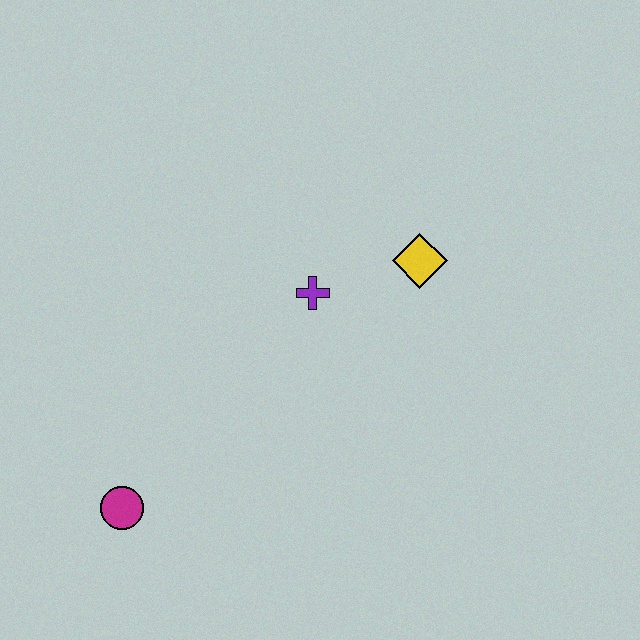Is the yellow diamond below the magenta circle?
No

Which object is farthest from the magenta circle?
The yellow diamond is farthest from the magenta circle.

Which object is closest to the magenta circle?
The purple cross is closest to the magenta circle.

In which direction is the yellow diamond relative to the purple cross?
The yellow diamond is to the right of the purple cross.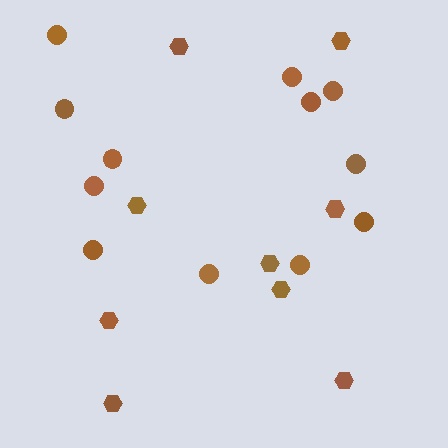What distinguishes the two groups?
There are 2 groups: one group of hexagons (9) and one group of circles (12).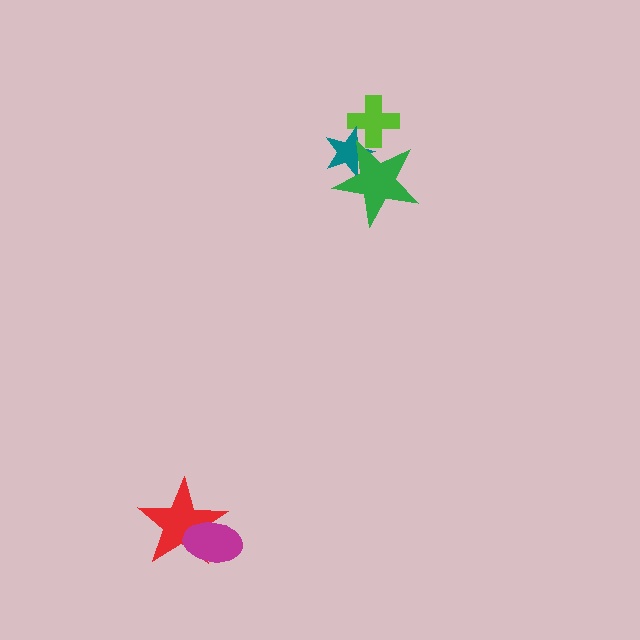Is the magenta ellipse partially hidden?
No, no other shape covers it.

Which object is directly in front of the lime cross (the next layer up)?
The teal star is directly in front of the lime cross.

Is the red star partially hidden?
Yes, it is partially covered by another shape.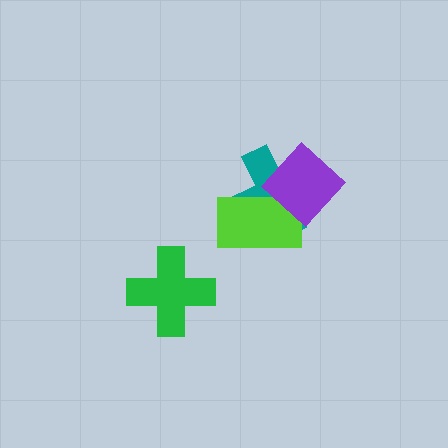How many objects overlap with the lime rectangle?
2 objects overlap with the lime rectangle.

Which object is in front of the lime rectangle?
The purple diamond is in front of the lime rectangle.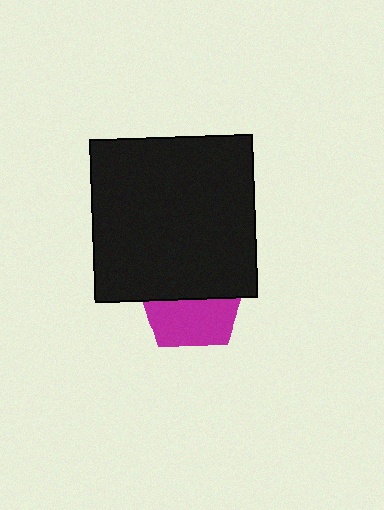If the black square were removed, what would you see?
You would see the complete magenta pentagon.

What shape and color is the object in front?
The object in front is a black square.